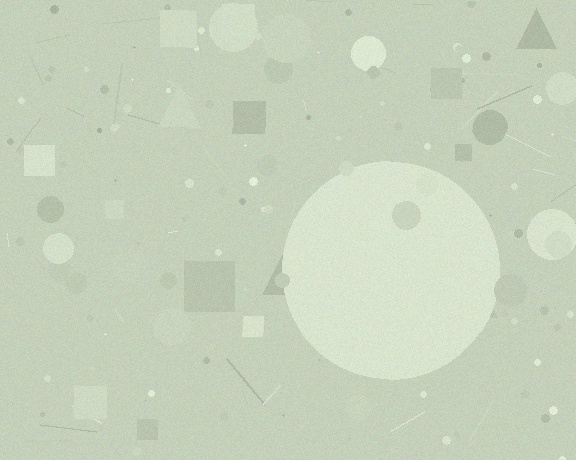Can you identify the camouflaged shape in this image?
The camouflaged shape is a circle.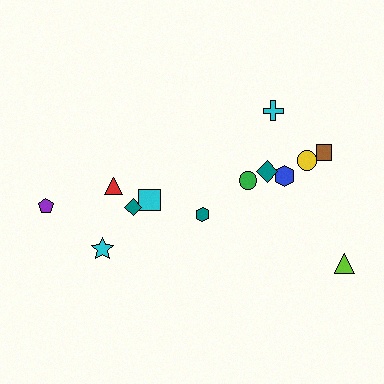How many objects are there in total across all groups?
There are 13 objects.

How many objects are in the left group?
There are 5 objects.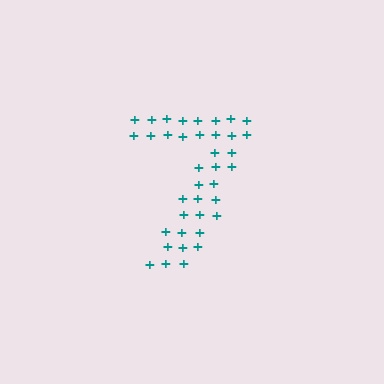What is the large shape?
The large shape is the digit 7.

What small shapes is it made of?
It is made of small plus signs.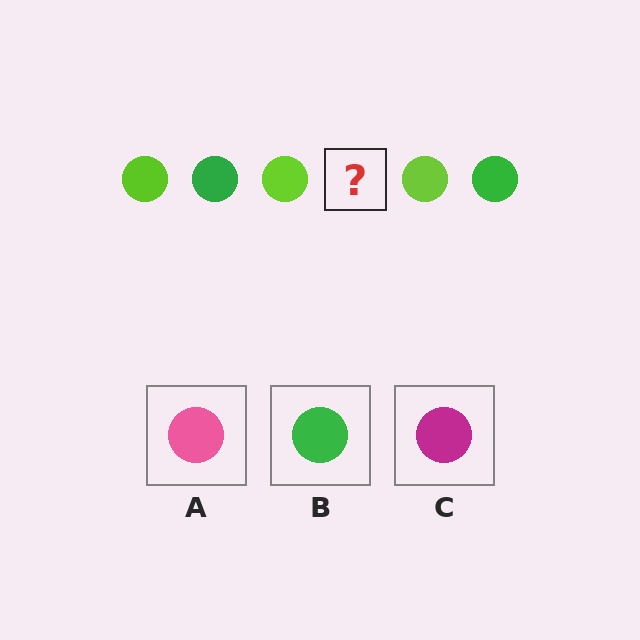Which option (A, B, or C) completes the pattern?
B.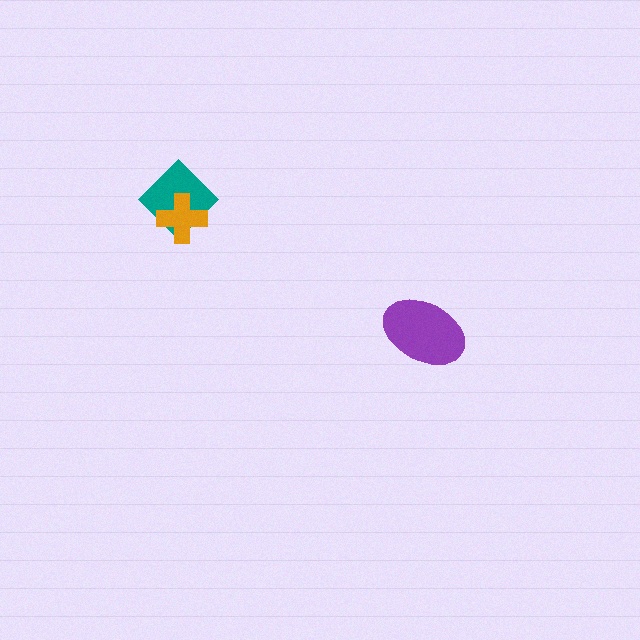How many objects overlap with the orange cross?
1 object overlaps with the orange cross.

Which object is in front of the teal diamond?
The orange cross is in front of the teal diamond.